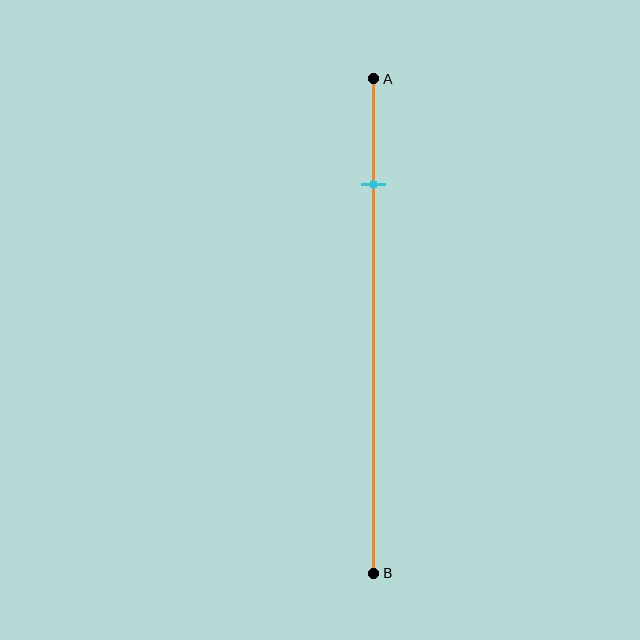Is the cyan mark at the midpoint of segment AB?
No, the mark is at about 20% from A, not at the 50% midpoint.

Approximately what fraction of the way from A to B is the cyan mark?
The cyan mark is approximately 20% of the way from A to B.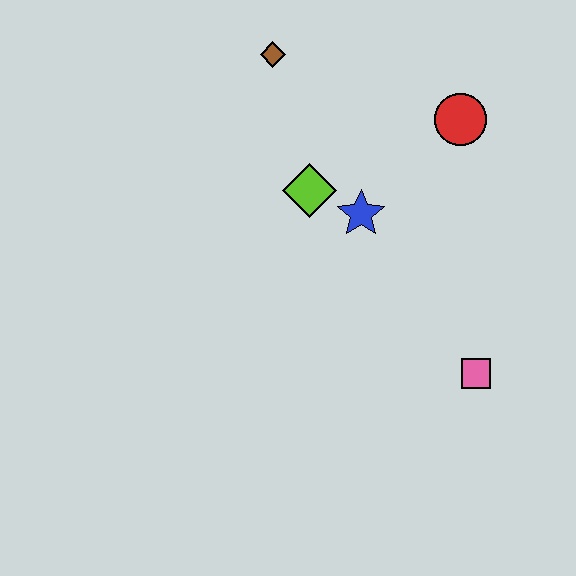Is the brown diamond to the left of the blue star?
Yes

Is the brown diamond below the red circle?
No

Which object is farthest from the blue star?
The pink square is farthest from the blue star.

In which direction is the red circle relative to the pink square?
The red circle is above the pink square.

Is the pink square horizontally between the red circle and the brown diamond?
No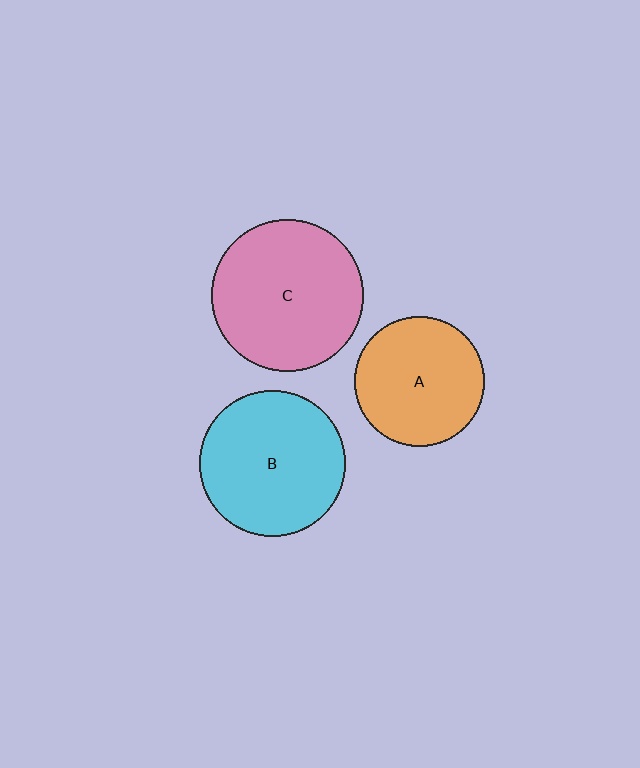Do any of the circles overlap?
No, none of the circles overlap.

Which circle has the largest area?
Circle C (pink).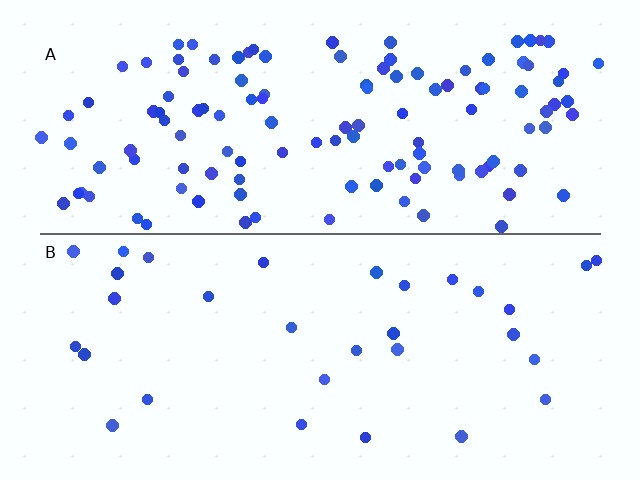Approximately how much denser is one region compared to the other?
Approximately 3.9× — region A over region B.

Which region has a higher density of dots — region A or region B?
A (the top).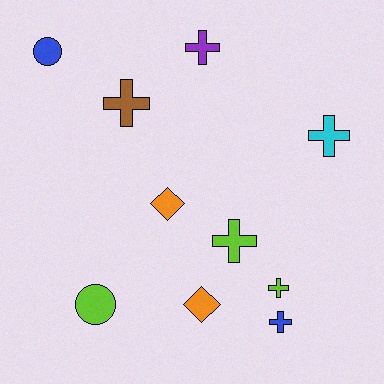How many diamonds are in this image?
There are 2 diamonds.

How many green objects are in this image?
There are no green objects.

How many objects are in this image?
There are 10 objects.